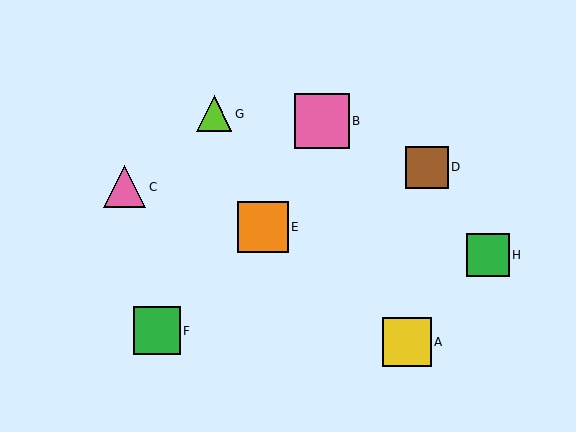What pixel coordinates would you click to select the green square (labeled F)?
Click at (157, 331) to select the green square F.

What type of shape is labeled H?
Shape H is a green square.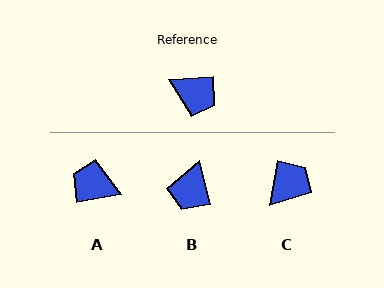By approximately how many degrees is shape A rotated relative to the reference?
Approximately 175 degrees clockwise.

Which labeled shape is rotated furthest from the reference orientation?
A, about 175 degrees away.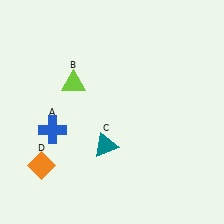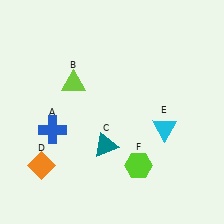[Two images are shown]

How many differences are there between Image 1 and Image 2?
There are 2 differences between the two images.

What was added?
A cyan triangle (E), a lime hexagon (F) were added in Image 2.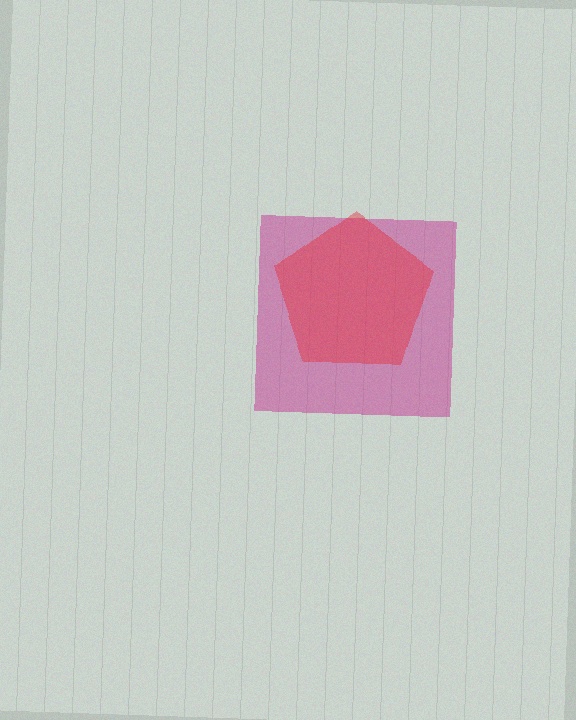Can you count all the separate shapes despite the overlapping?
Yes, there are 2 separate shapes.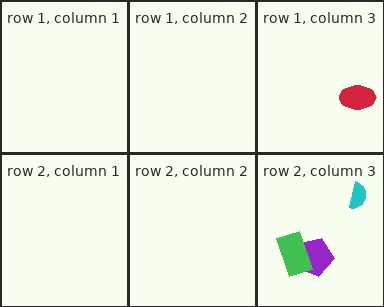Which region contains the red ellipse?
The row 1, column 3 region.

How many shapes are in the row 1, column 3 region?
1.